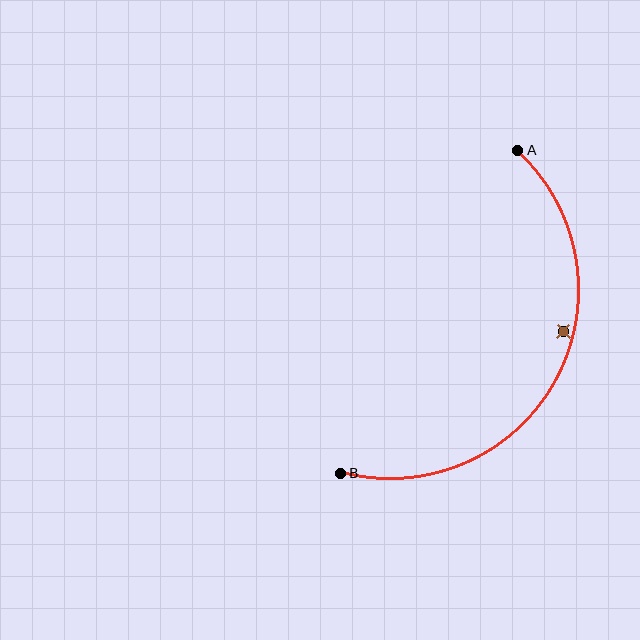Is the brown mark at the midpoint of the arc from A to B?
No — the brown mark does not lie on the arc at all. It sits slightly inside the curve.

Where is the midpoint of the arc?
The arc midpoint is the point on the curve farthest from the straight line joining A and B. It sits to the right of that line.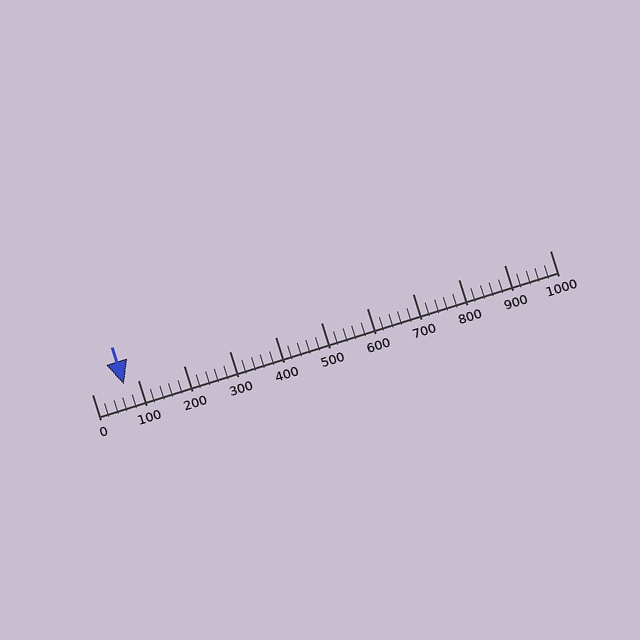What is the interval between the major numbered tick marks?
The major tick marks are spaced 100 units apart.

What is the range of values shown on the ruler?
The ruler shows values from 0 to 1000.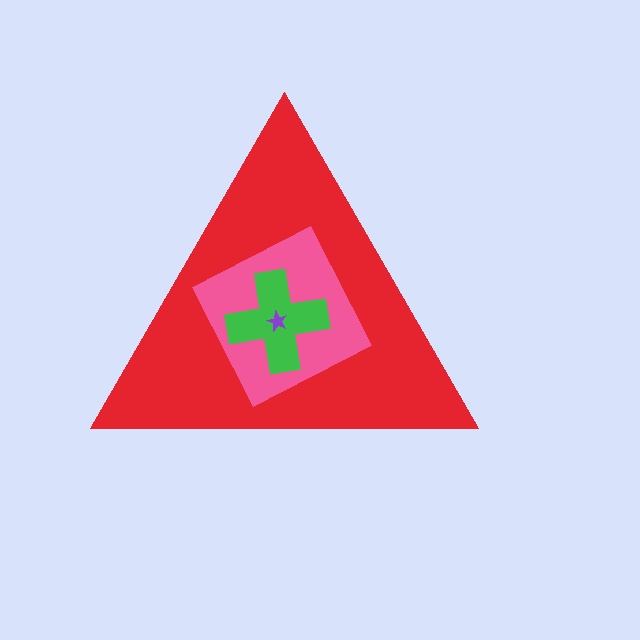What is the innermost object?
The purple star.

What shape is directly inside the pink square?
The green cross.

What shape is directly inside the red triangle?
The pink square.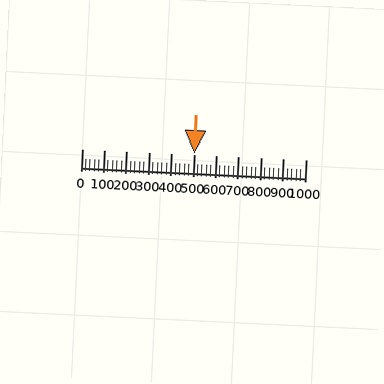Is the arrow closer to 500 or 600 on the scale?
The arrow is closer to 500.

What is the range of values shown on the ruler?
The ruler shows values from 0 to 1000.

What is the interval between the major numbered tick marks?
The major tick marks are spaced 100 units apart.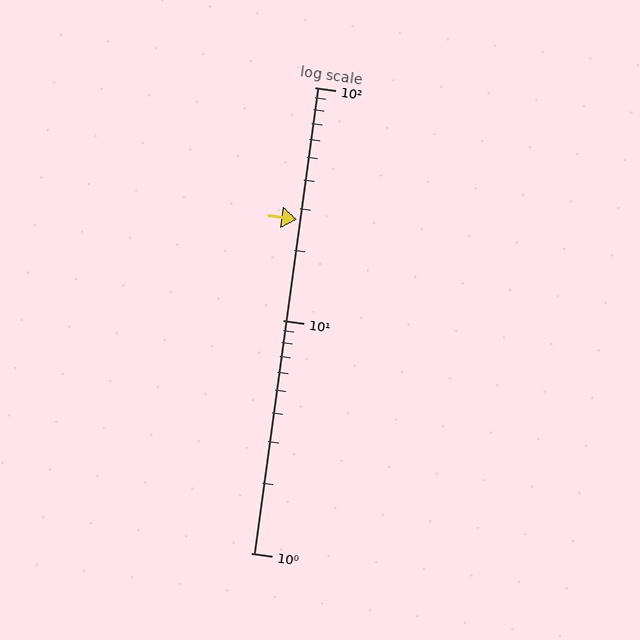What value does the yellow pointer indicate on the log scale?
The pointer indicates approximately 27.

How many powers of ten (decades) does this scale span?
The scale spans 2 decades, from 1 to 100.